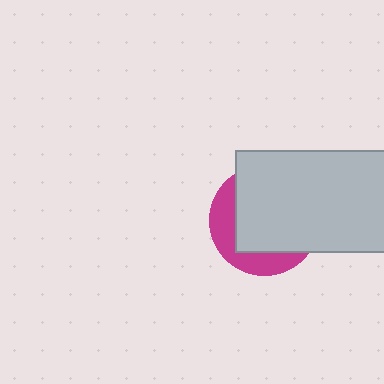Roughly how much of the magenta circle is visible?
A small part of it is visible (roughly 31%).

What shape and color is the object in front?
The object in front is a light gray rectangle.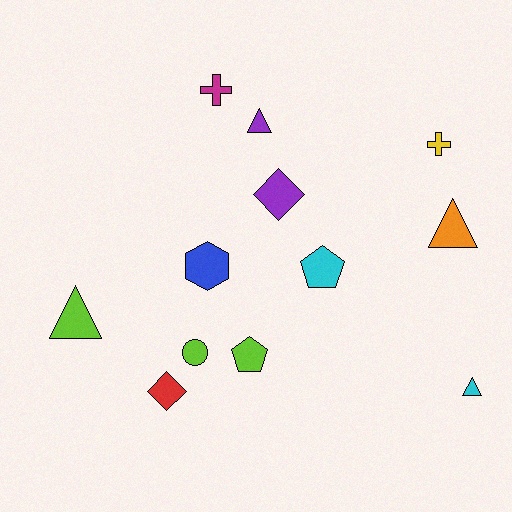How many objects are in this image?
There are 12 objects.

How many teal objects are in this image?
There are no teal objects.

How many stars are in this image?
There are no stars.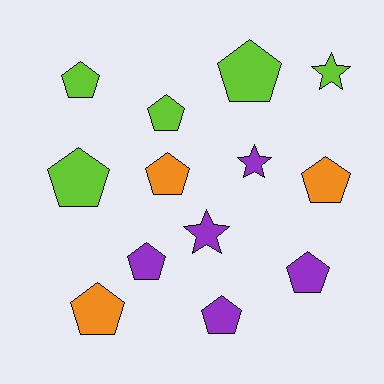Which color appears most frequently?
Purple, with 5 objects.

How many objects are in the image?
There are 13 objects.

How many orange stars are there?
There are no orange stars.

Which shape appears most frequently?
Pentagon, with 10 objects.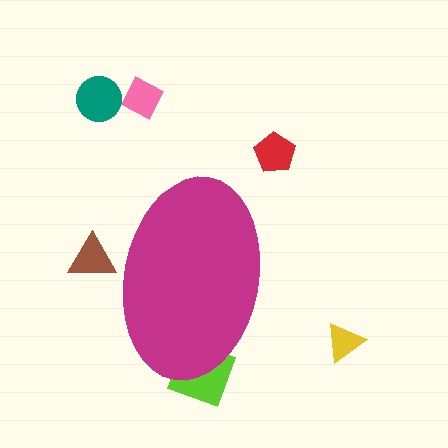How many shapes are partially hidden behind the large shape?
2 shapes are partially hidden.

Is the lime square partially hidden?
Yes, the lime square is partially hidden behind the magenta ellipse.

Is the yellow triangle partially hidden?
No, the yellow triangle is fully visible.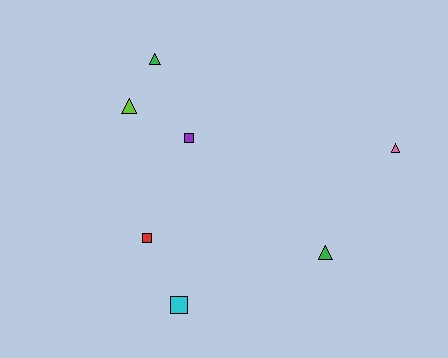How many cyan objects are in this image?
There is 1 cyan object.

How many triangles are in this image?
There are 4 triangles.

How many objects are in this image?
There are 7 objects.